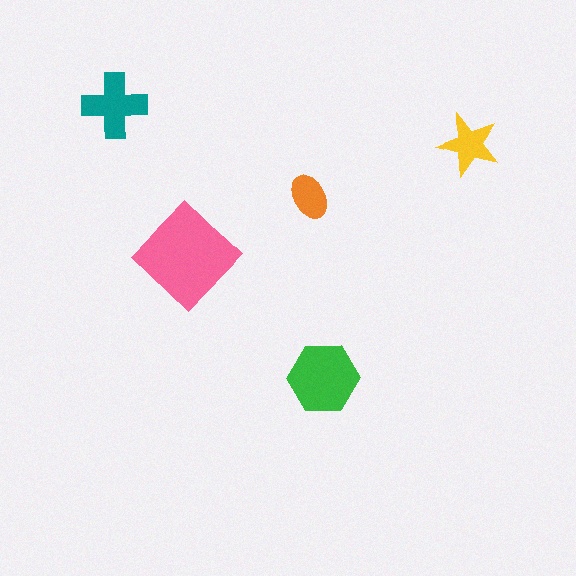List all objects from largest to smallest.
The pink diamond, the green hexagon, the teal cross, the yellow star, the orange ellipse.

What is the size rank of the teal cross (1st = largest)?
3rd.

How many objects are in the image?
There are 5 objects in the image.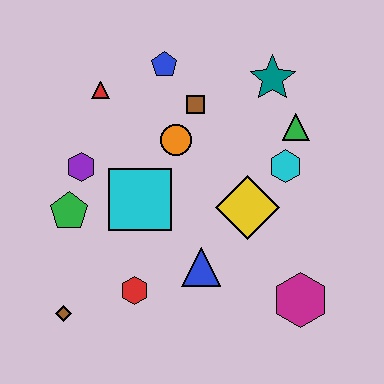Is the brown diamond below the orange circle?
Yes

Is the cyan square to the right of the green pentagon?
Yes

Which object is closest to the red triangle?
The blue pentagon is closest to the red triangle.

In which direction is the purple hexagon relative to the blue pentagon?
The purple hexagon is below the blue pentagon.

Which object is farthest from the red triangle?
The magenta hexagon is farthest from the red triangle.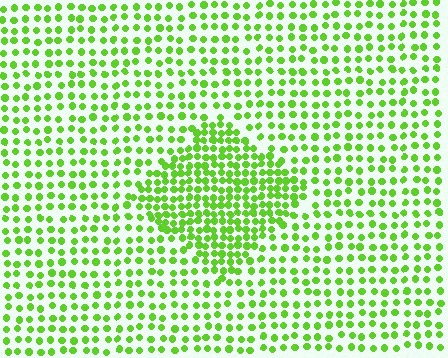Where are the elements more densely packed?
The elements are more densely packed inside the diamond boundary.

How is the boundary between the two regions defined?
The boundary is defined by a change in element density (approximately 1.9x ratio). All elements are the same color, size, and shape.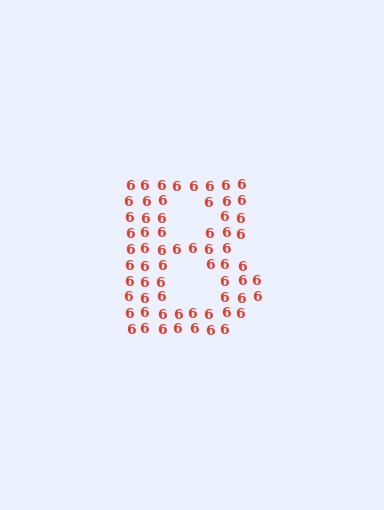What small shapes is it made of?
It is made of small digit 6's.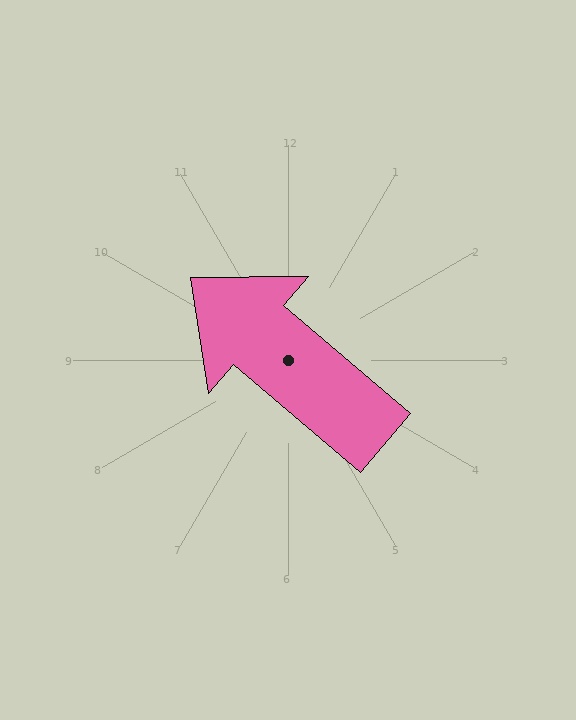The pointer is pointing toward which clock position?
Roughly 10 o'clock.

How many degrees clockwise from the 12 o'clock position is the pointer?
Approximately 310 degrees.